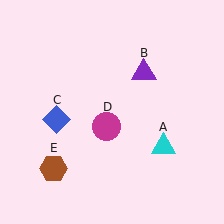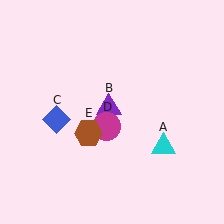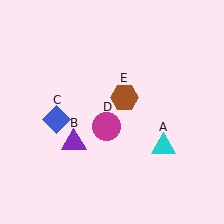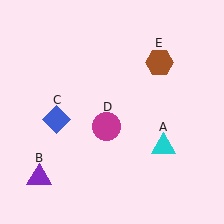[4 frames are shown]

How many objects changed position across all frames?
2 objects changed position: purple triangle (object B), brown hexagon (object E).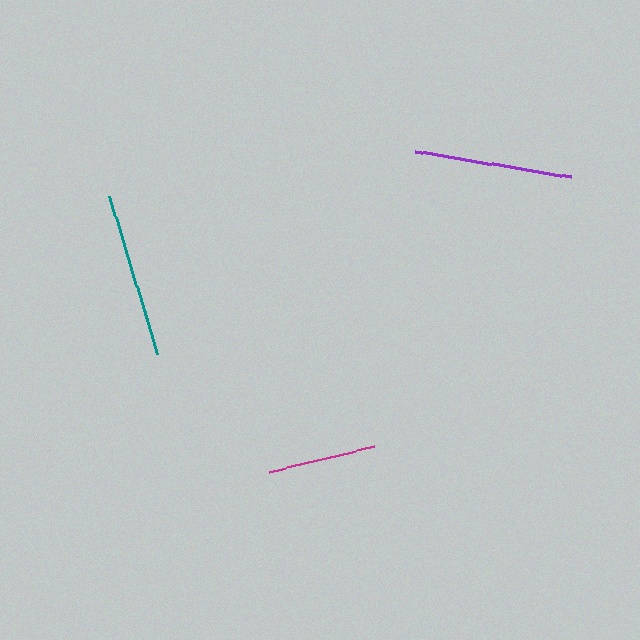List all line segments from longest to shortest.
From longest to shortest: teal, purple, magenta.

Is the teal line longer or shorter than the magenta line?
The teal line is longer than the magenta line.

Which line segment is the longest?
The teal line is the longest at approximately 165 pixels.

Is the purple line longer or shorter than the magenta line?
The purple line is longer than the magenta line.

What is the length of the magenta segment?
The magenta segment is approximately 108 pixels long.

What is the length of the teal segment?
The teal segment is approximately 165 pixels long.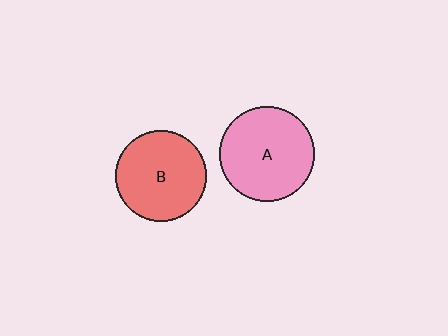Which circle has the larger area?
Circle A (pink).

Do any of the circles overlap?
No, none of the circles overlap.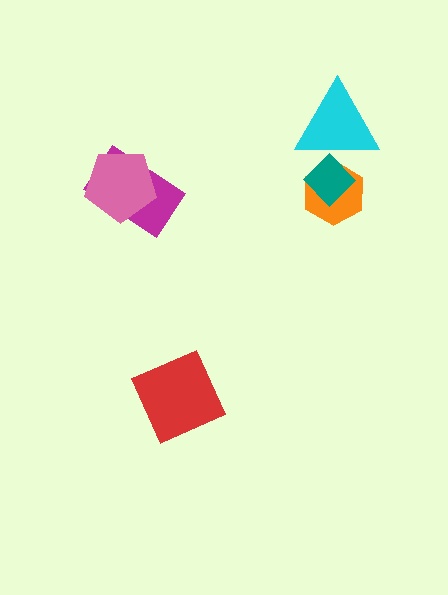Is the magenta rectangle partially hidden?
Yes, it is partially covered by another shape.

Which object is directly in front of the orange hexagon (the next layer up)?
The teal diamond is directly in front of the orange hexagon.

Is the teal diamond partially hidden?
Yes, it is partially covered by another shape.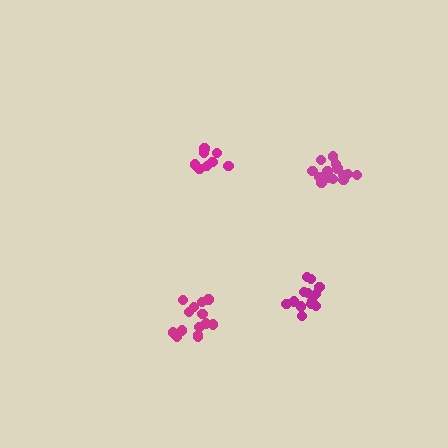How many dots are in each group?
Group 1: 14 dots, Group 2: 8 dots, Group 3: 13 dots, Group 4: 14 dots (49 total).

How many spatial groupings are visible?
There are 4 spatial groupings.